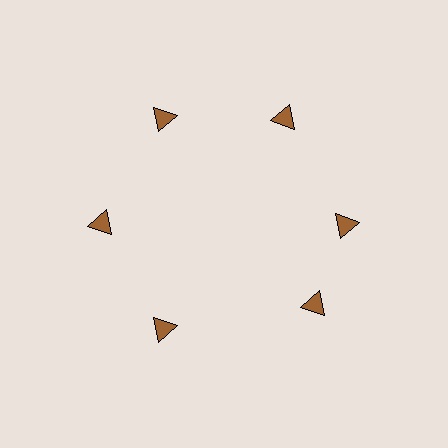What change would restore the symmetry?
The symmetry would be restored by rotating it back into even spacing with its neighbors so that all 6 triangles sit at equal angles and equal distance from the center.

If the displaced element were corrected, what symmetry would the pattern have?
It would have 6-fold rotational symmetry — the pattern would map onto itself every 60 degrees.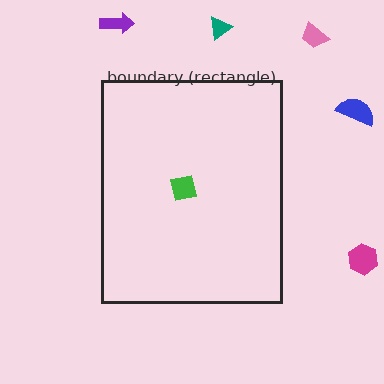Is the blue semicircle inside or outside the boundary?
Outside.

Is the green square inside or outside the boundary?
Inside.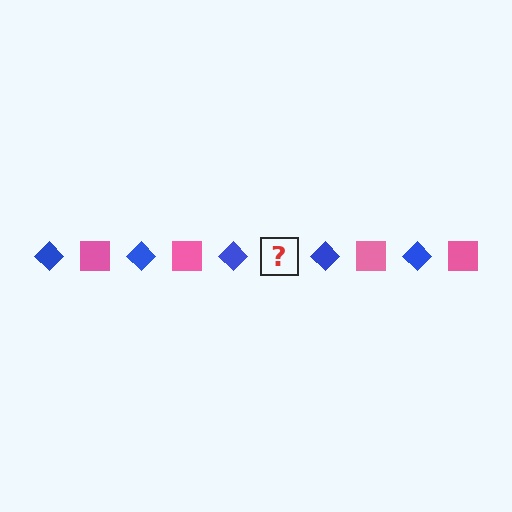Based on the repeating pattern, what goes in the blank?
The blank should be a pink square.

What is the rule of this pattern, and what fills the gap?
The rule is that the pattern alternates between blue diamond and pink square. The gap should be filled with a pink square.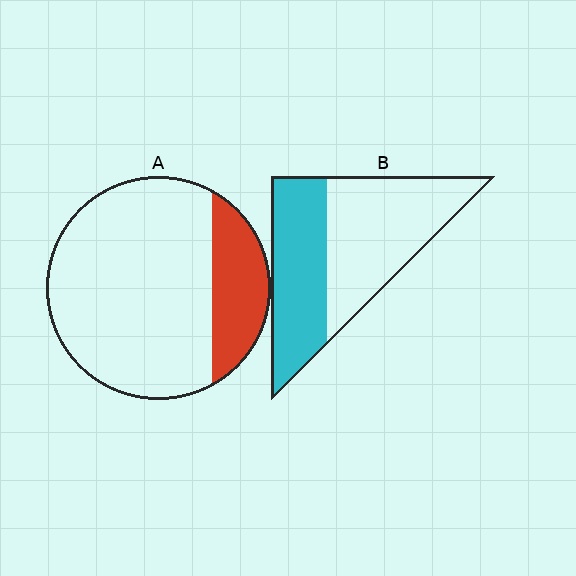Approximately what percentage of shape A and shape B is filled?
A is approximately 20% and B is approximately 45%.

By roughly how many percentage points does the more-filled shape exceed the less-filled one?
By roughly 25 percentage points (B over A).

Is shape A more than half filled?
No.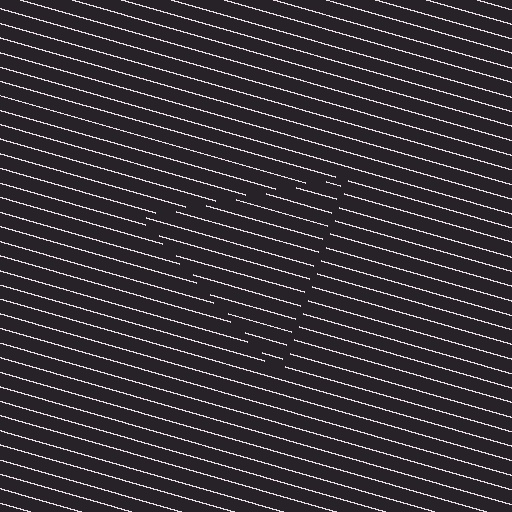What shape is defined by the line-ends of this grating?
An illusory triangle. The interior of the shape contains the same grating, shifted by half a period — the contour is defined by the phase discontinuity where line-ends from the inner and outer gratings abut.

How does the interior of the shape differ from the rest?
The interior of the shape contains the same grating, shifted by half a period — the contour is defined by the phase discontinuity where line-ends from the inner and outer gratings abut.